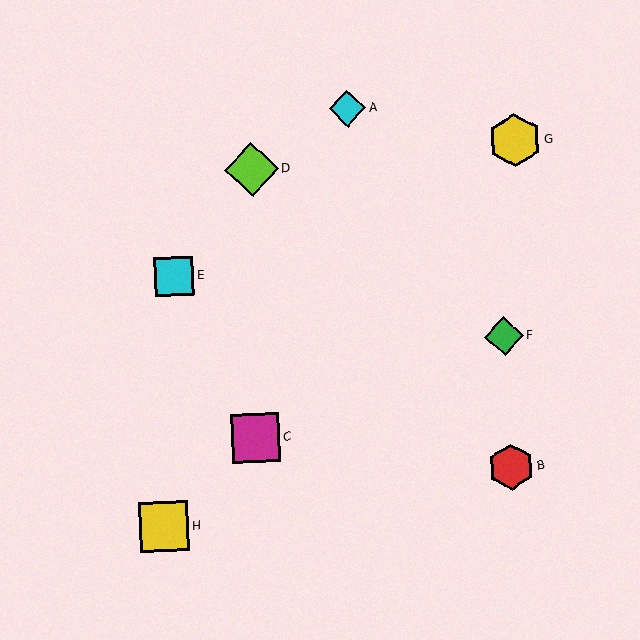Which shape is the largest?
The lime diamond (labeled D) is the largest.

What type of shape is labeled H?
Shape H is a yellow square.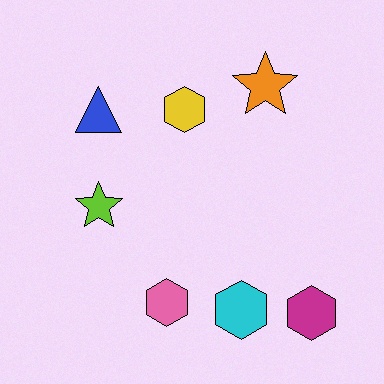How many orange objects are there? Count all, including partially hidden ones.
There is 1 orange object.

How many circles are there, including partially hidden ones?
There are no circles.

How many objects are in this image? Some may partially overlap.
There are 7 objects.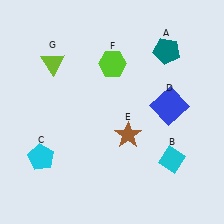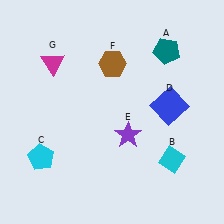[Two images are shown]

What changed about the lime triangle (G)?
In Image 1, G is lime. In Image 2, it changed to magenta.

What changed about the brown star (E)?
In Image 1, E is brown. In Image 2, it changed to purple.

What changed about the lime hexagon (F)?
In Image 1, F is lime. In Image 2, it changed to brown.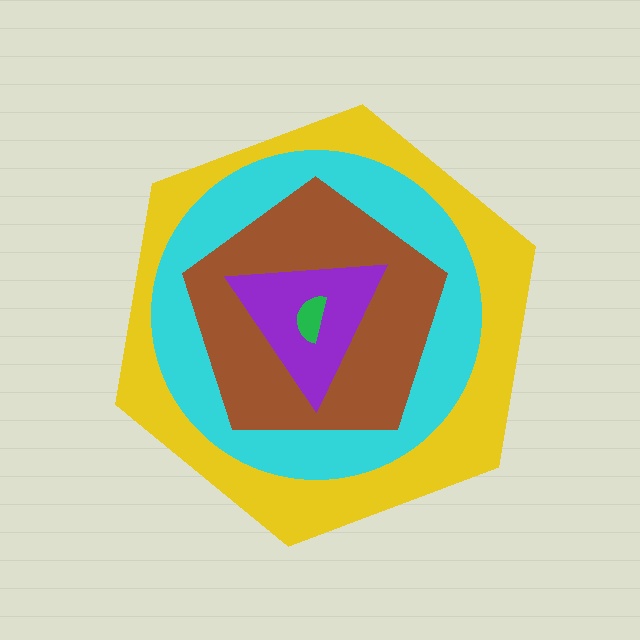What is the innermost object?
The green semicircle.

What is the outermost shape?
The yellow hexagon.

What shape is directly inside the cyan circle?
The brown pentagon.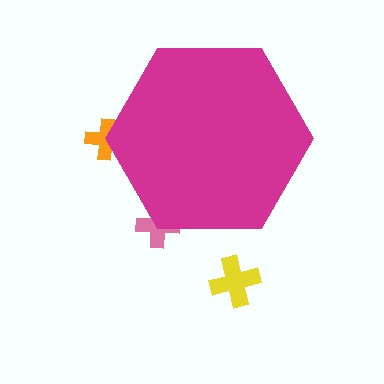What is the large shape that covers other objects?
A magenta hexagon.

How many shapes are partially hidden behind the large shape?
2 shapes are partially hidden.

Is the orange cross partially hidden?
Yes, the orange cross is partially hidden behind the magenta hexagon.